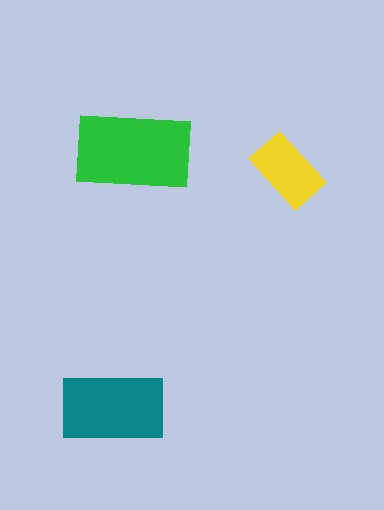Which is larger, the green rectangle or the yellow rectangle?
The green one.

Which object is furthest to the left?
The teal rectangle is leftmost.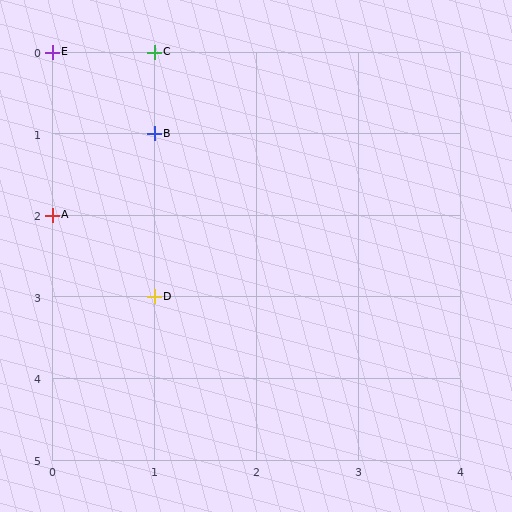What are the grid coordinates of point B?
Point B is at grid coordinates (1, 1).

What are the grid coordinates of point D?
Point D is at grid coordinates (1, 3).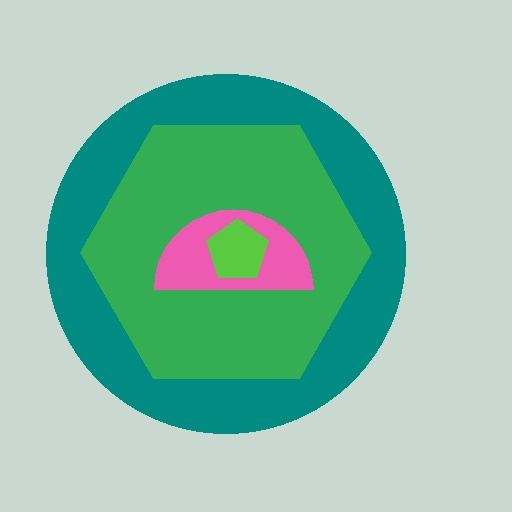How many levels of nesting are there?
4.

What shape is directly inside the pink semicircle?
The lime pentagon.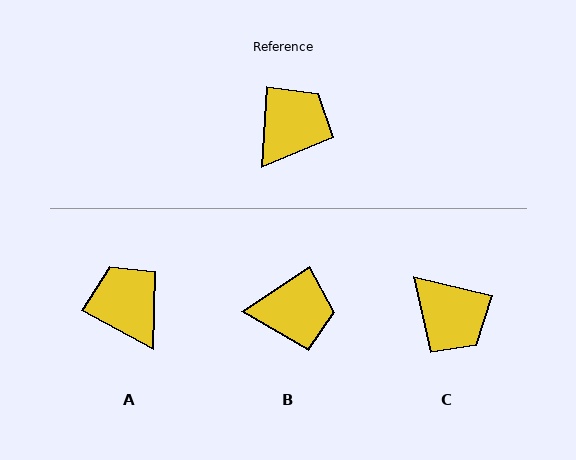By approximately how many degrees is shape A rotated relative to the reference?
Approximately 65 degrees counter-clockwise.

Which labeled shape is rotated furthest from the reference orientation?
C, about 101 degrees away.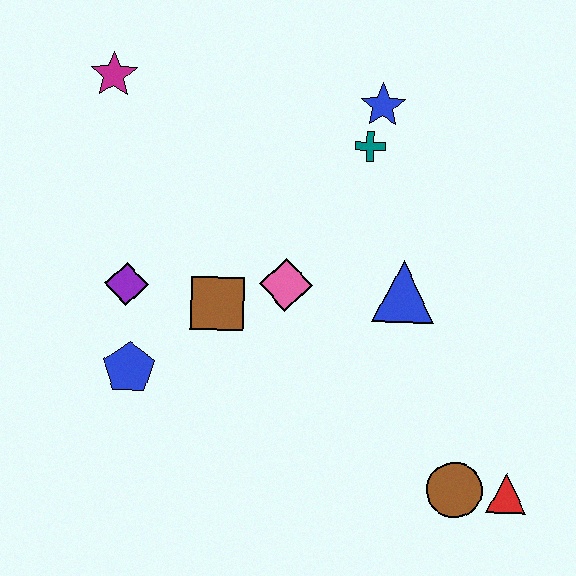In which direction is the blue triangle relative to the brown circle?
The blue triangle is above the brown circle.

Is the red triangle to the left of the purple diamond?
No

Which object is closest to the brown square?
The pink diamond is closest to the brown square.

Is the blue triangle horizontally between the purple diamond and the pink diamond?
No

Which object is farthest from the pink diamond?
The red triangle is farthest from the pink diamond.